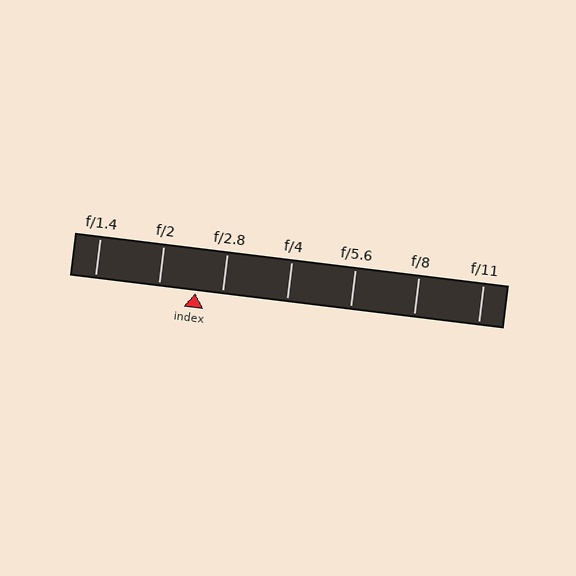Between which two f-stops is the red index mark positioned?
The index mark is between f/2 and f/2.8.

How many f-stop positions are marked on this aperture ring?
There are 7 f-stop positions marked.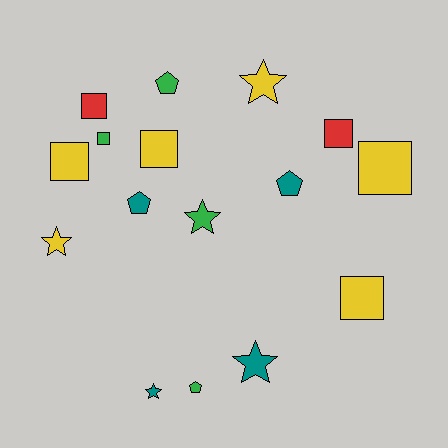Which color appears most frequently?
Yellow, with 6 objects.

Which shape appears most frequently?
Square, with 7 objects.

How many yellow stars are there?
There are 2 yellow stars.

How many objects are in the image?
There are 16 objects.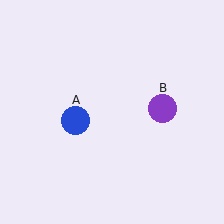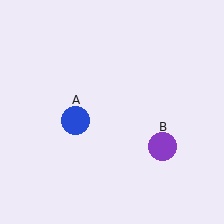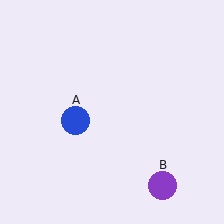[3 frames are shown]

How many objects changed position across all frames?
1 object changed position: purple circle (object B).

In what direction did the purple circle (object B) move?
The purple circle (object B) moved down.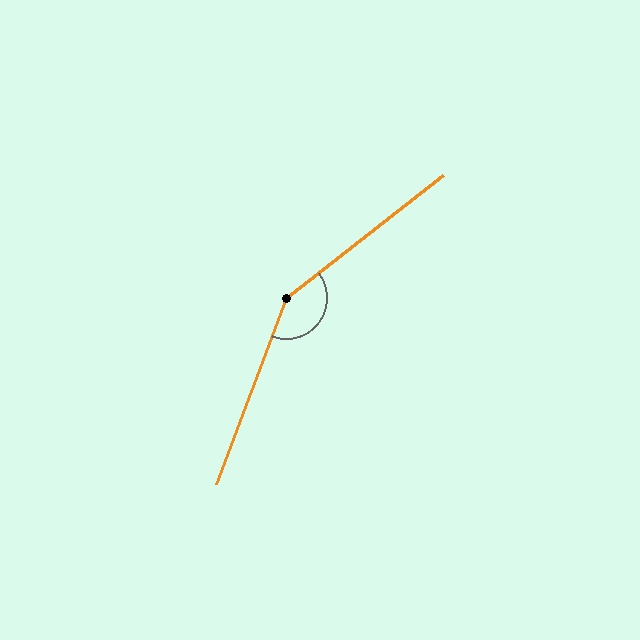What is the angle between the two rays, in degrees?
Approximately 149 degrees.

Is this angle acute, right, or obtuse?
It is obtuse.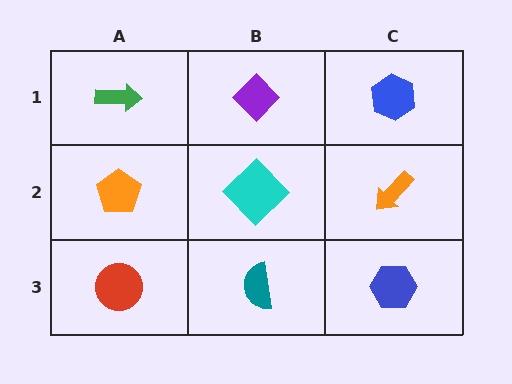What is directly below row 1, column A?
An orange pentagon.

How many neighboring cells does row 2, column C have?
3.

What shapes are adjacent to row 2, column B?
A purple diamond (row 1, column B), a teal semicircle (row 3, column B), an orange pentagon (row 2, column A), an orange arrow (row 2, column C).